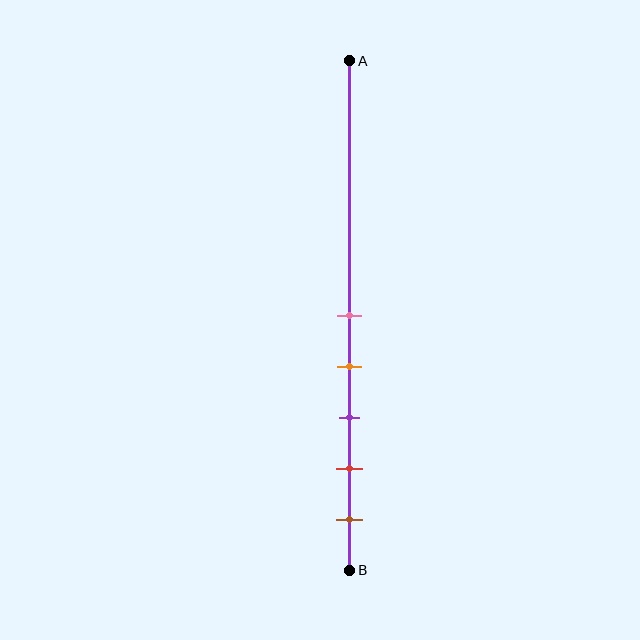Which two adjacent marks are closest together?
The pink and orange marks are the closest adjacent pair.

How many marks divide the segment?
There are 5 marks dividing the segment.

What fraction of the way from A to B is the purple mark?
The purple mark is approximately 70% (0.7) of the way from A to B.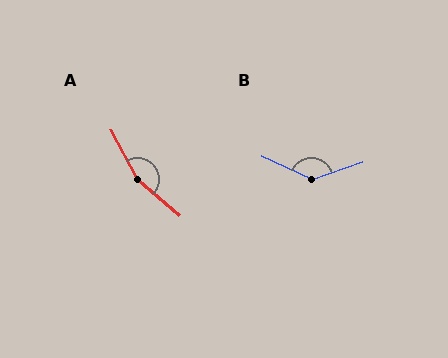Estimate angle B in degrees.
Approximately 136 degrees.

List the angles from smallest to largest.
B (136°), A (160°).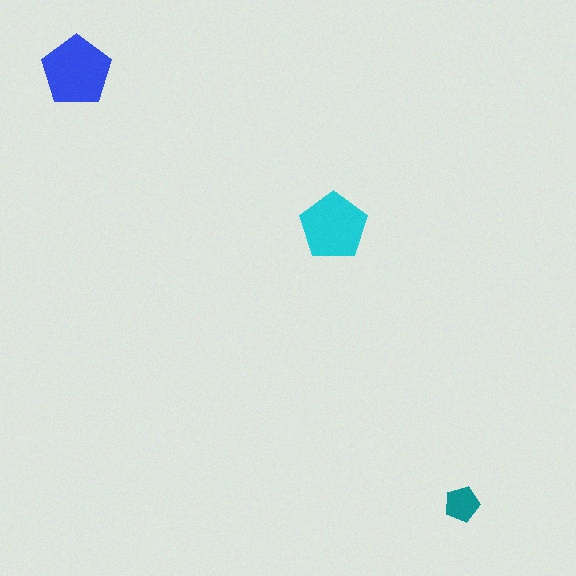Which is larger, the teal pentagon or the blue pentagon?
The blue one.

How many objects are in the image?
There are 3 objects in the image.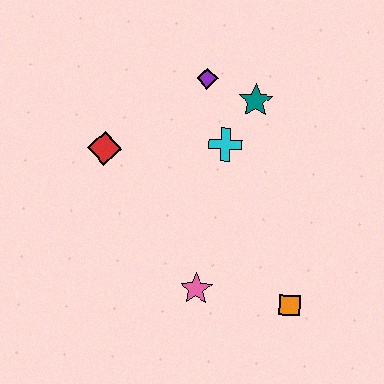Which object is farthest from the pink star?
The purple diamond is farthest from the pink star.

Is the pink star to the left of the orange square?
Yes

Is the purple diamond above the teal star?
Yes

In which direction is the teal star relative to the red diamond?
The teal star is to the right of the red diamond.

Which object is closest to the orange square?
The pink star is closest to the orange square.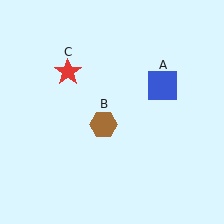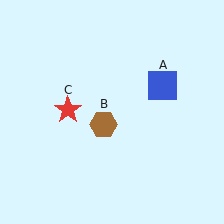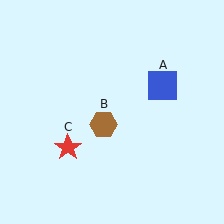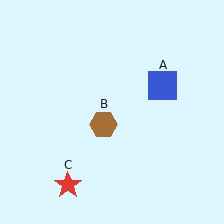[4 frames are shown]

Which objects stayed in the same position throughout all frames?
Blue square (object A) and brown hexagon (object B) remained stationary.